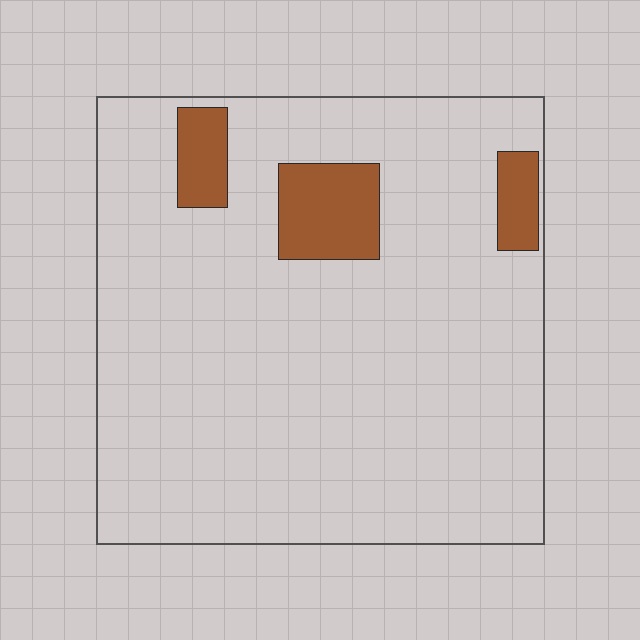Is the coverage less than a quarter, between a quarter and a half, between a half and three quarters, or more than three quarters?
Less than a quarter.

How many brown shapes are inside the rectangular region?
3.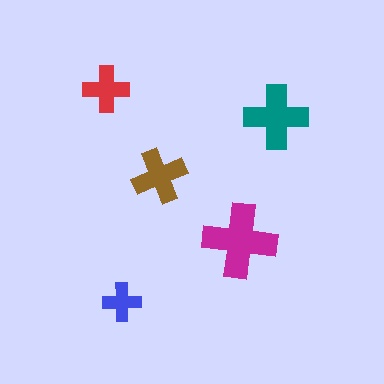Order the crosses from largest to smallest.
the magenta one, the teal one, the brown one, the red one, the blue one.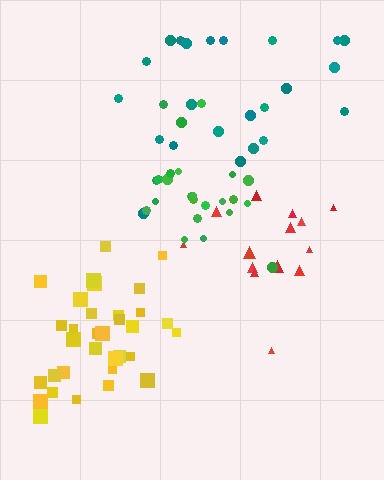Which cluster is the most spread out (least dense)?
Teal.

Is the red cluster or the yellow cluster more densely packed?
Yellow.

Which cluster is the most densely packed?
Yellow.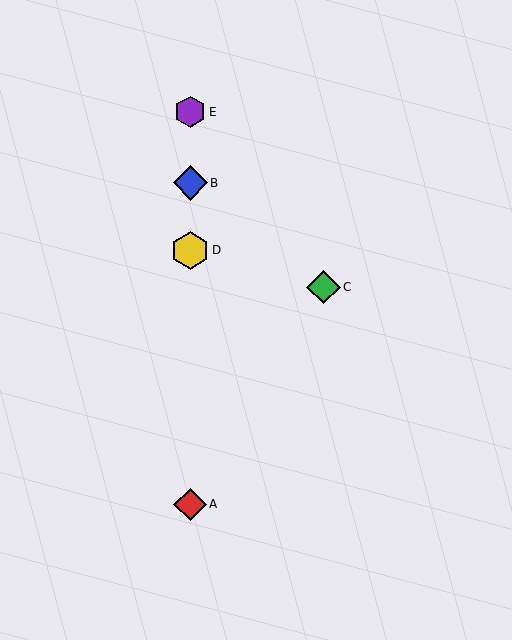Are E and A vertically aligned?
Yes, both are at x≈190.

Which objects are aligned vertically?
Objects A, B, D, E are aligned vertically.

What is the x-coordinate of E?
Object E is at x≈190.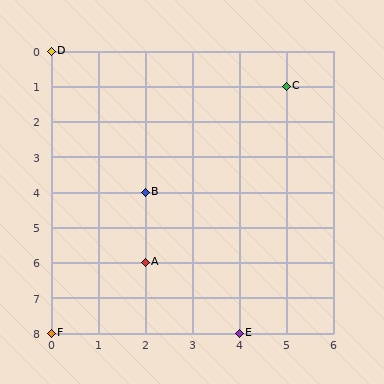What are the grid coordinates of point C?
Point C is at grid coordinates (5, 1).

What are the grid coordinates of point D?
Point D is at grid coordinates (0, 0).